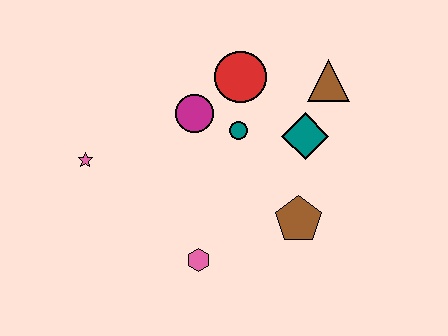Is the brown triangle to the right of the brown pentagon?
Yes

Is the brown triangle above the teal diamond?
Yes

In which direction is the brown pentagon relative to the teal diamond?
The brown pentagon is below the teal diamond.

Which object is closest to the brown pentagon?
The teal diamond is closest to the brown pentagon.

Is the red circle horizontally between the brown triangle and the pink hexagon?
Yes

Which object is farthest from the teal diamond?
The pink star is farthest from the teal diamond.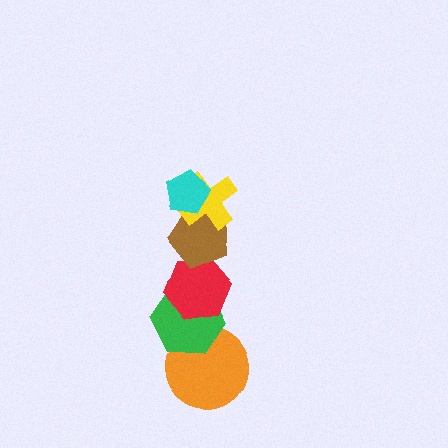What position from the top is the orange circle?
The orange circle is 6th from the top.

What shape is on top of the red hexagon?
The brown pentagon is on top of the red hexagon.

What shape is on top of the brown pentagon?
The yellow cross is on top of the brown pentagon.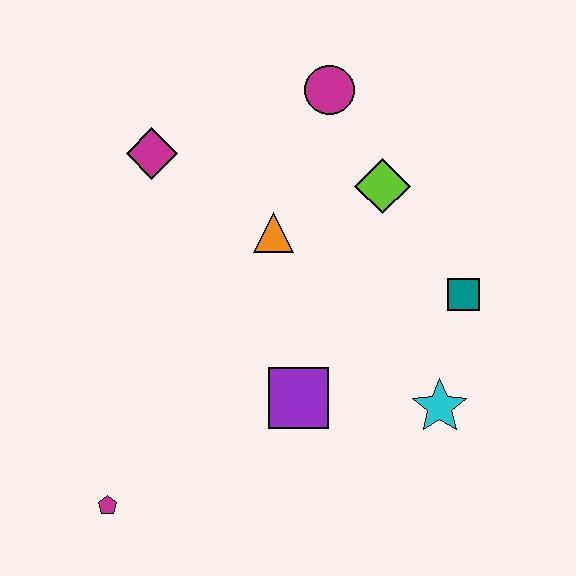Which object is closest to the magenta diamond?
The orange triangle is closest to the magenta diamond.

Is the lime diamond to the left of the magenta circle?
No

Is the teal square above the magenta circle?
No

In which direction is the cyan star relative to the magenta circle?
The cyan star is below the magenta circle.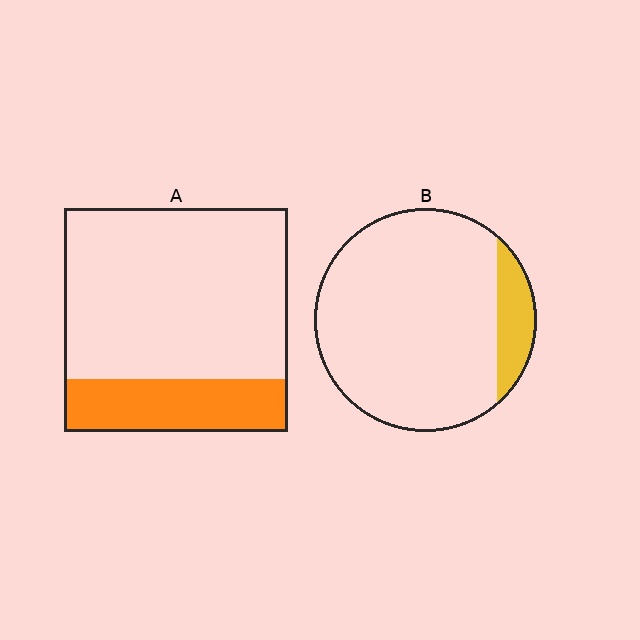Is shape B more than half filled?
No.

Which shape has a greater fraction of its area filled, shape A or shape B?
Shape A.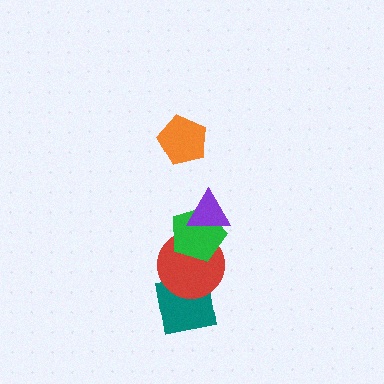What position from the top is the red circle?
The red circle is 4th from the top.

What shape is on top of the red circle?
The green pentagon is on top of the red circle.